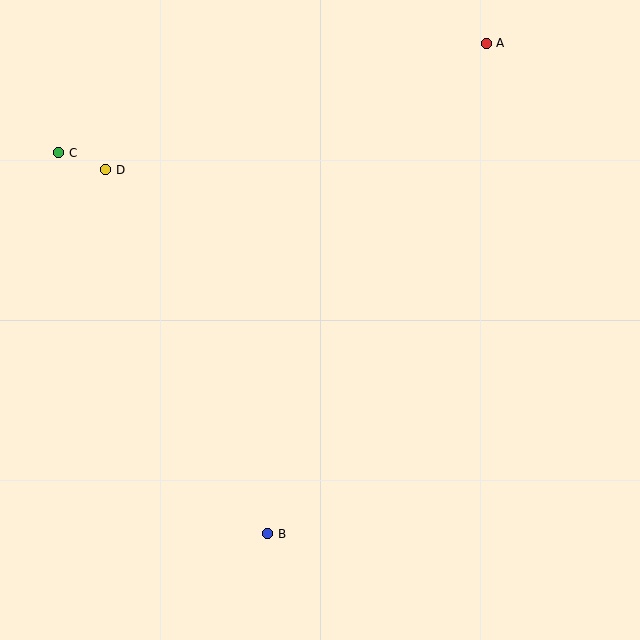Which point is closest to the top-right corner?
Point A is closest to the top-right corner.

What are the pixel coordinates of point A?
Point A is at (486, 43).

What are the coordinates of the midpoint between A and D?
The midpoint between A and D is at (296, 106).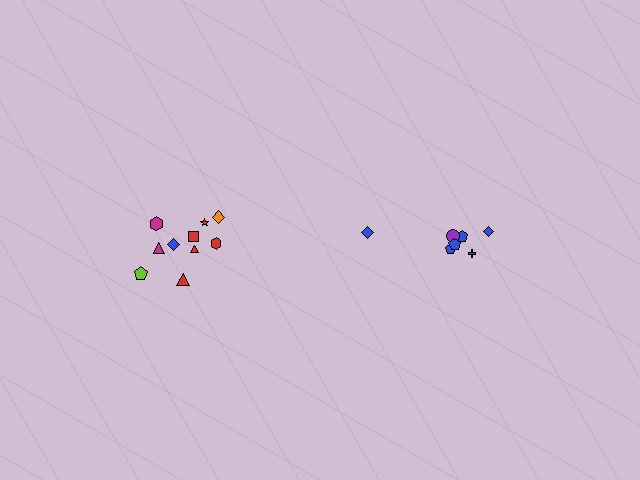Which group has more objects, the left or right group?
The left group.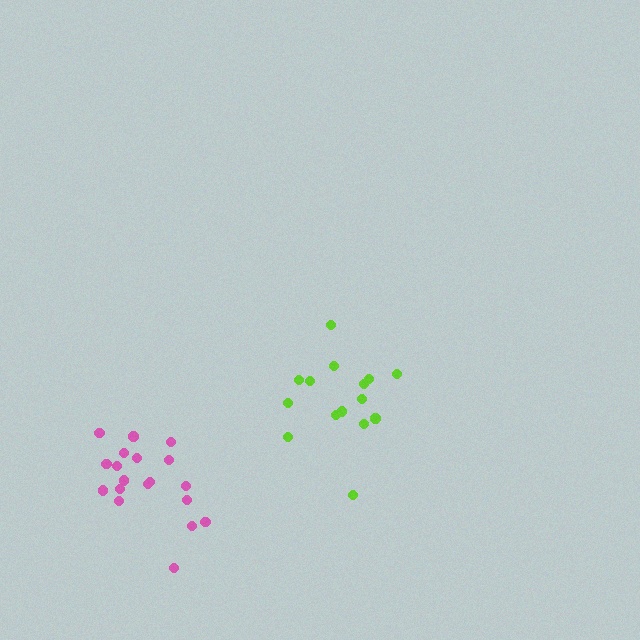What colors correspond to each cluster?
The clusters are colored: pink, lime.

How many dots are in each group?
Group 1: 19 dots, Group 2: 15 dots (34 total).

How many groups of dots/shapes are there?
There are 2 groups.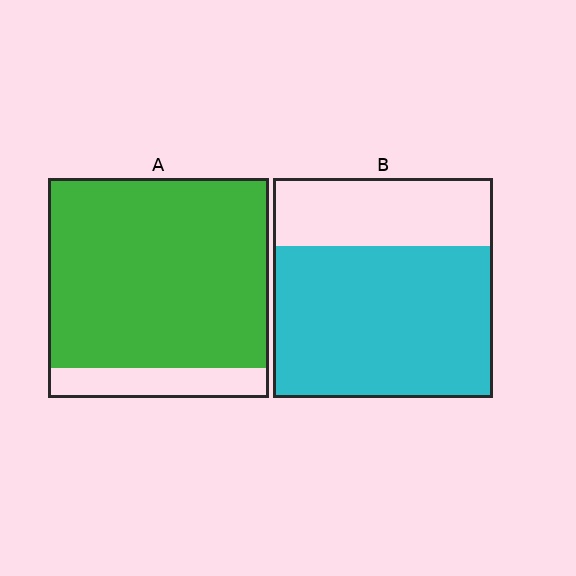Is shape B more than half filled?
Yes.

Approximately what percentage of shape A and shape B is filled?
A is approximately 85% and B is approximately 70%.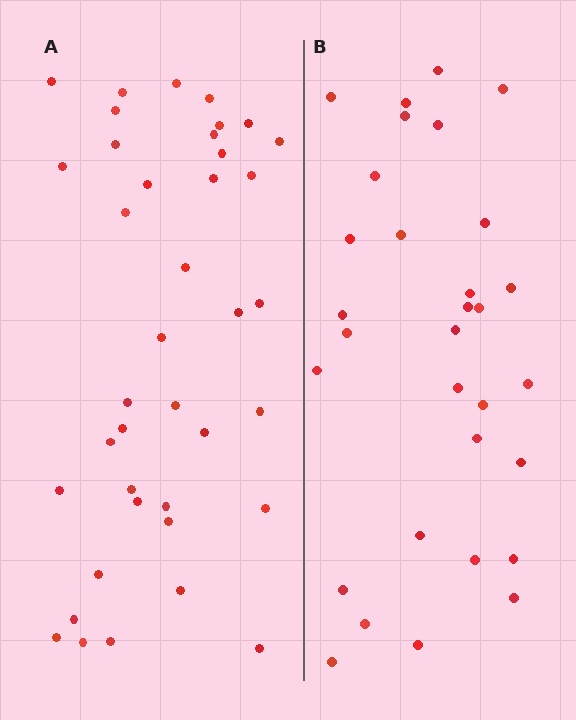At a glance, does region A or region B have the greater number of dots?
Region A (the left region) has more dots.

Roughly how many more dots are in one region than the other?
Region A has roughly 8 or so more dots than region B.